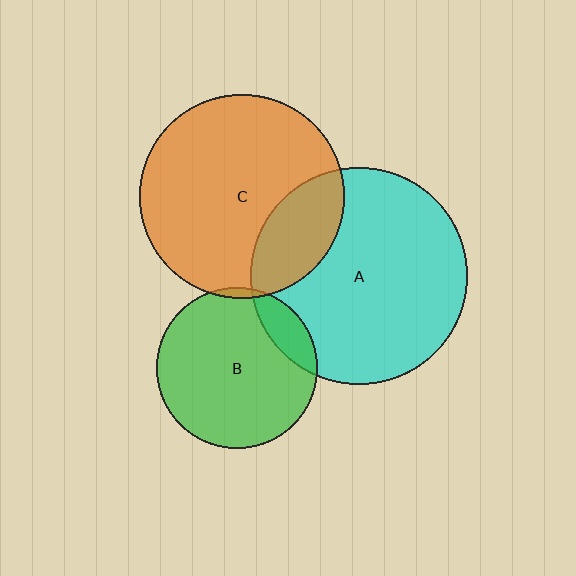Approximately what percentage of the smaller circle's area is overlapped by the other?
Approximately 25%.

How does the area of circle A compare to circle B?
Approximately 1.8 times.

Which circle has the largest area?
Circle A (cyan).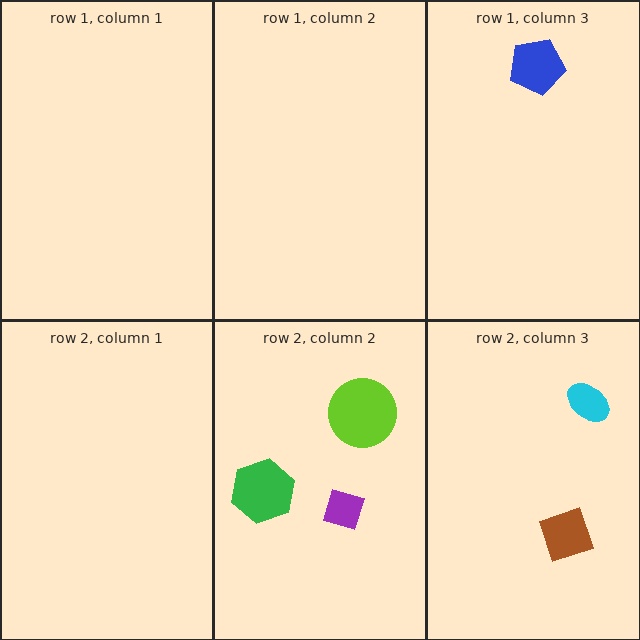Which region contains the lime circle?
The row 2, column 2 region.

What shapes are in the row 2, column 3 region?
The brown square, the cyan ellipse.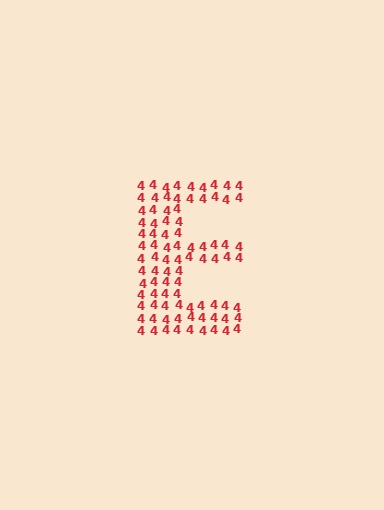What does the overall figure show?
The overall figure shows the letter E.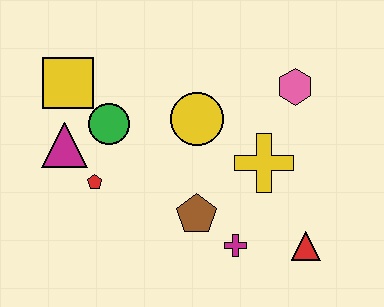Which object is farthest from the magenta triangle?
The red triangle is farthest from the magenta triangle.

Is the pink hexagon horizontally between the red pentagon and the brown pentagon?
No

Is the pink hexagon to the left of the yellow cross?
No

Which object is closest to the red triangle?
The magenta cross is closest to the red triangle.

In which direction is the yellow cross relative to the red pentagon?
The yellow cross is to the right of the red pentagon.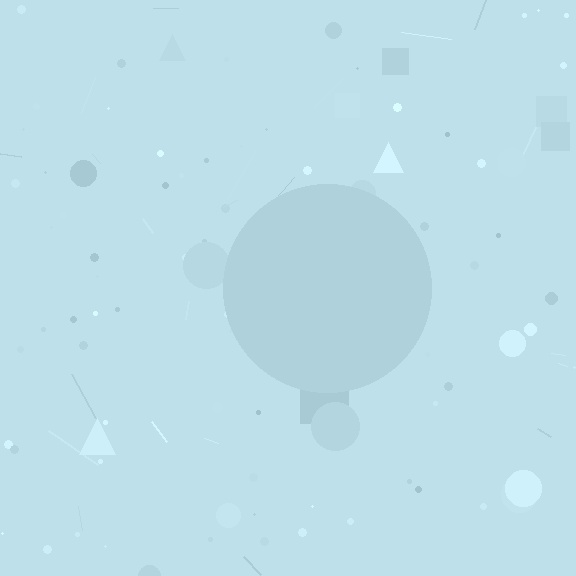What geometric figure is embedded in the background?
A circle is embedded in the background.